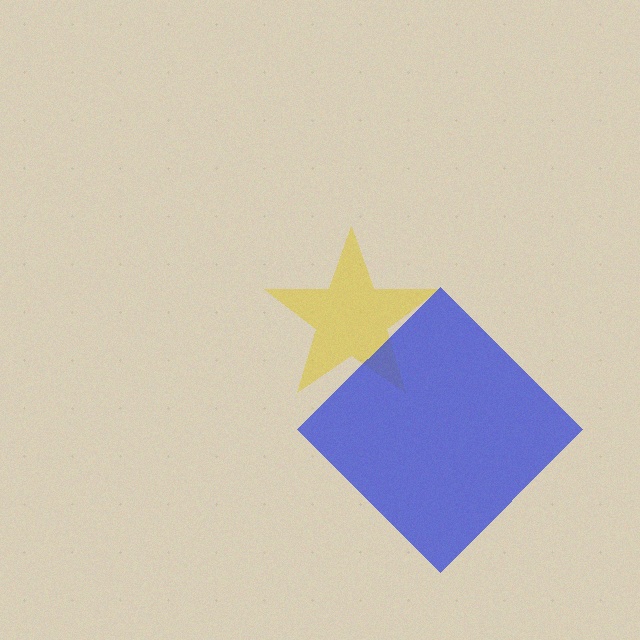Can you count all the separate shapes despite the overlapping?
Yes, there are 2 separate shapes.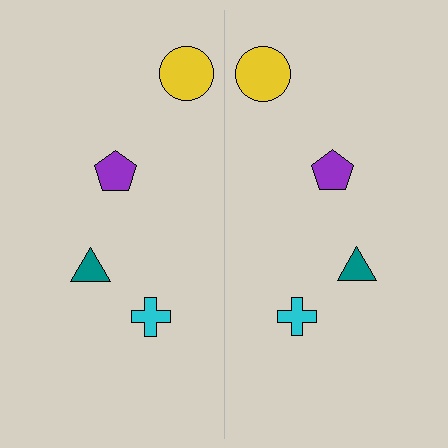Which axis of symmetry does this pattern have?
The pattern has a vertical axis of symmetry running through the center of the image.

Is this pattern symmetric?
Yes, this pattern has bilateral (reflection) symmetry.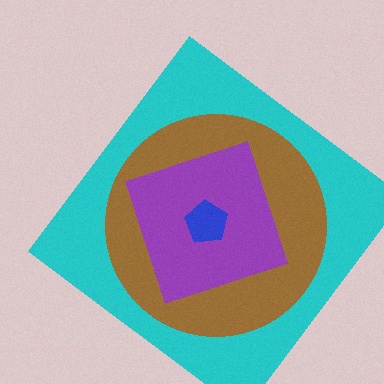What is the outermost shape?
The cyan diamond.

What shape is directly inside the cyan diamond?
The brown circle.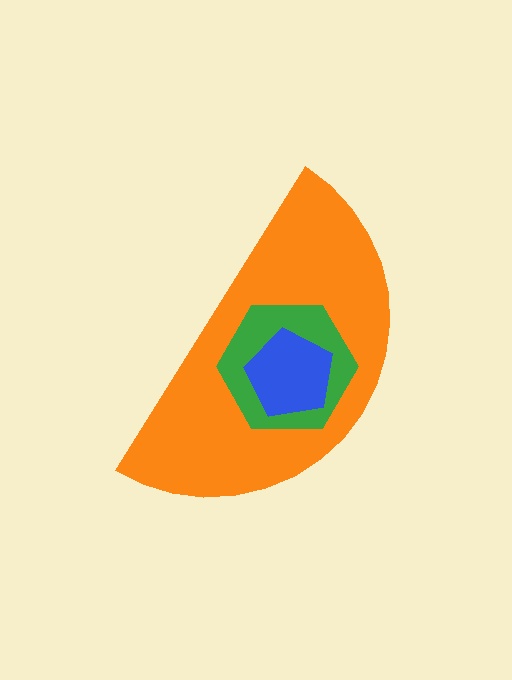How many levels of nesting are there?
3.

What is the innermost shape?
The blue pentagon.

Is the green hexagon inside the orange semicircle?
Yes.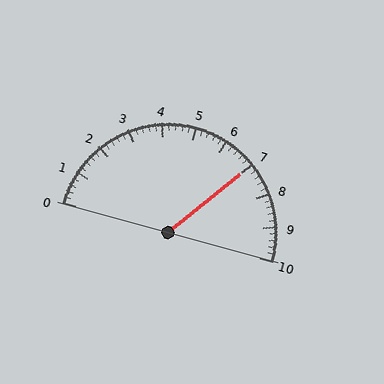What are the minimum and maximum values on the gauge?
The gauge ranges from 0 to 10.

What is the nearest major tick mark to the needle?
The nearest major tick mark is 7.